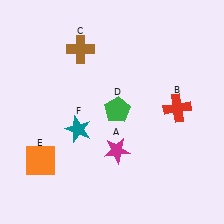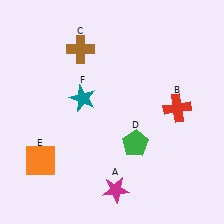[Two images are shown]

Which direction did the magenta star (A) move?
The magenta star (A) moved down.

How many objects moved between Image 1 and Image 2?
3 objects moved between the two images.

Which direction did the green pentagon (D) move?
The green pentagon (D) moved down.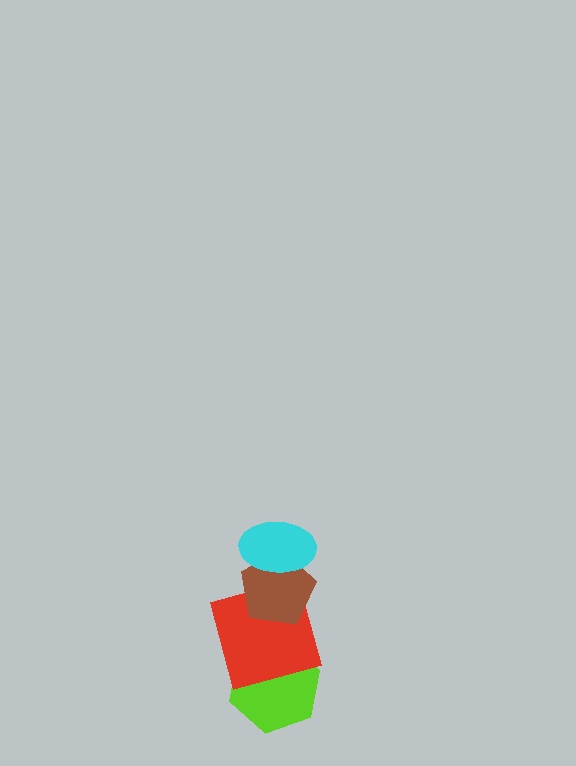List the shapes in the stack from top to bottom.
From top to bottom: the cyan ellipse, the brown pentagon, the red square, the lime hexagon.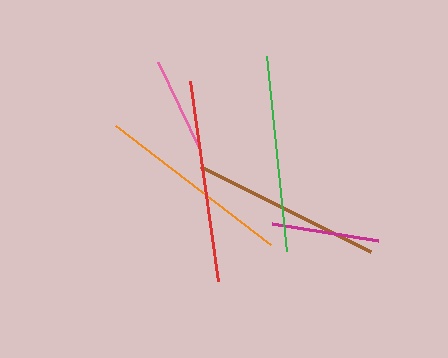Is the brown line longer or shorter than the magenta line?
The brown line is longer than the magenta line.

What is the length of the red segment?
The red segment is approximately 202 pixels long.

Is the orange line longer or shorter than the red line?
The red line is longer than the orange line.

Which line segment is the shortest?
The pink line is the shortest at approximately 98 pixels.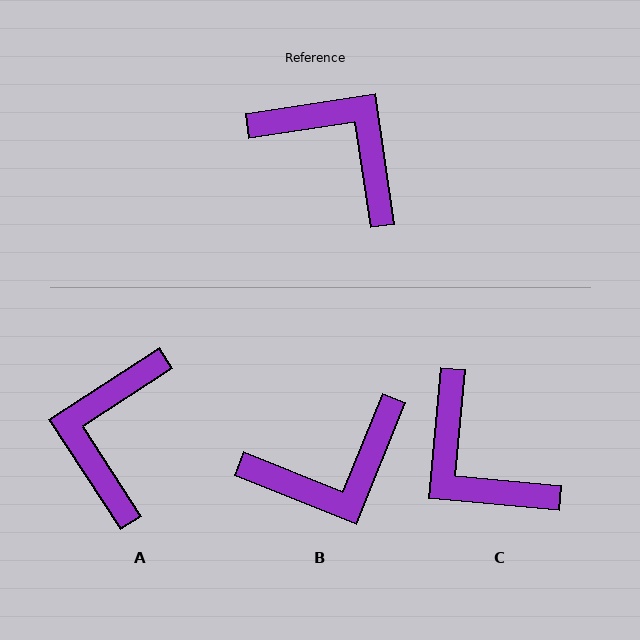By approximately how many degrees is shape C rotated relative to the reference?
Approximately 166 degrees counter-clockwise.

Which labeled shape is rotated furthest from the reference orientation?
C, about 166 degrees away.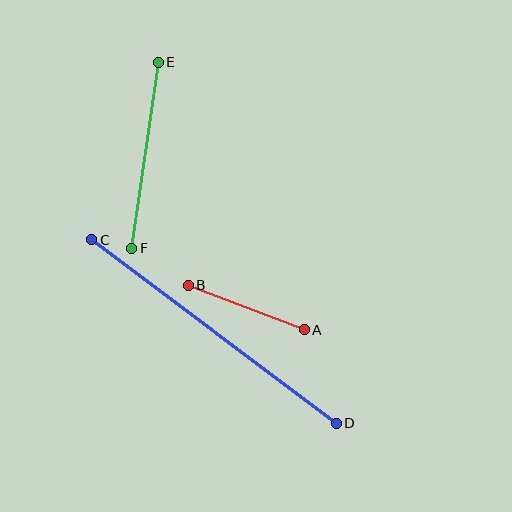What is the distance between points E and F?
The distance is approximately 188 pixels.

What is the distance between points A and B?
The distance is approximately 124 pixels.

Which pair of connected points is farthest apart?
Points C and D are farthest apart.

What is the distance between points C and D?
The distance is approximately 306 pixels.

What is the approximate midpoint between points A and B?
The midpoint is at approximately (246, 307) pixels.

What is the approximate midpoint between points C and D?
The midpoint is at approximately (214, 331) pixels.